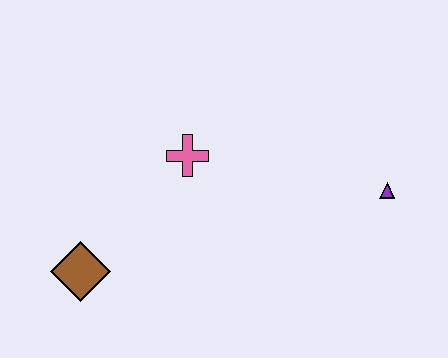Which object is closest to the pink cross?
The brown diamond is closest to the pink cross.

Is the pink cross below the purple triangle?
No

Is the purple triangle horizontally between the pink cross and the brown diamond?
No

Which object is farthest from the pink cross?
The purple triangle is farthest from the pink cross.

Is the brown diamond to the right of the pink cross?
No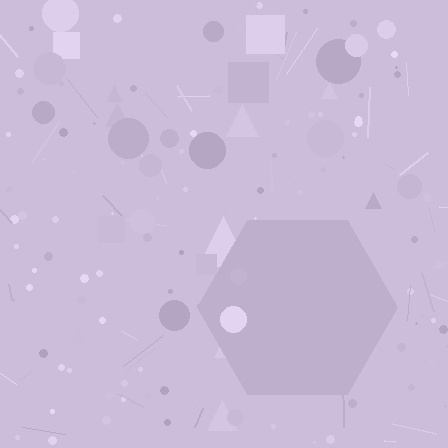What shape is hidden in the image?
A hexagon is hidden in the image.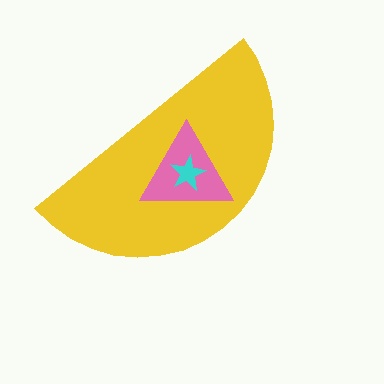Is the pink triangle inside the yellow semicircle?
Yes.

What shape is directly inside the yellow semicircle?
The pink triangle.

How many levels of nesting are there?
3.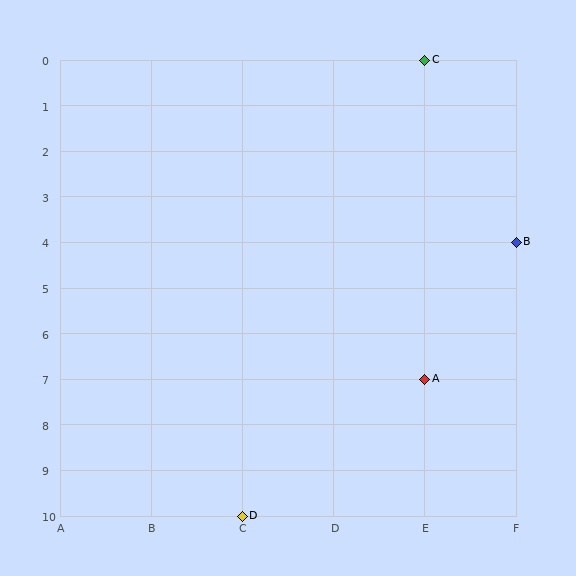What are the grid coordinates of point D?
Point D is at grid coordinates (C, 10).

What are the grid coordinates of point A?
Point A is at grid coordinates (E, 7).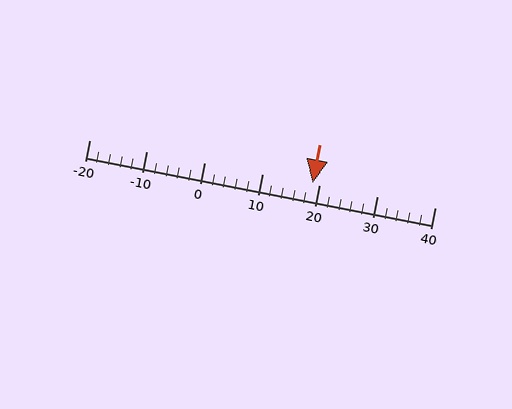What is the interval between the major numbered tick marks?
The major tick marks are spaced 10 units apart.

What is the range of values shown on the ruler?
The ruler shows values from -20 to 40.